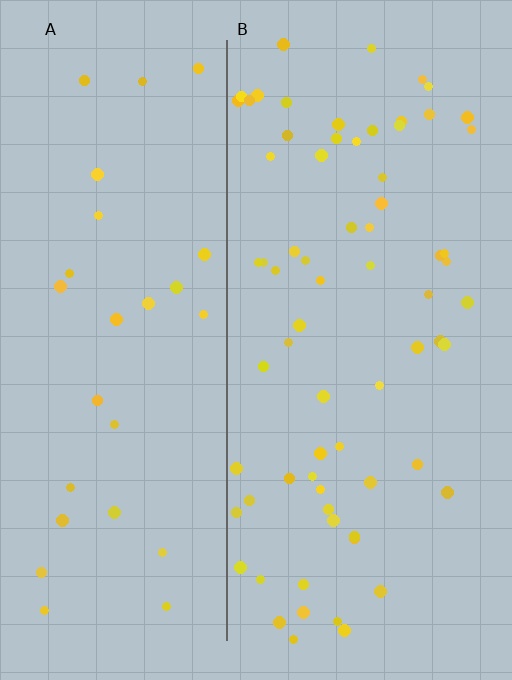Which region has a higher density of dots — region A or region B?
B (the right).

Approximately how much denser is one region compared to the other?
Approximately 2.5× — region B over region A.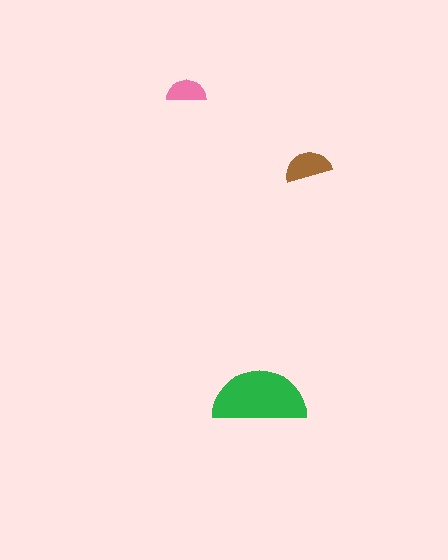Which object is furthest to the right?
The brown semicircle is rightmost.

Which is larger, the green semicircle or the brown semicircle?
The green one.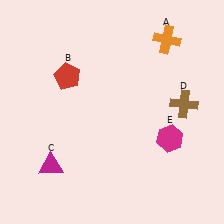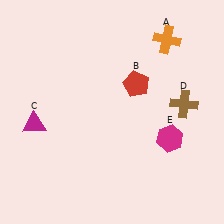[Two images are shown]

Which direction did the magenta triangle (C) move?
The magenta triangle (C) moved up.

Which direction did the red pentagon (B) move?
The red pentagon (B) moved right.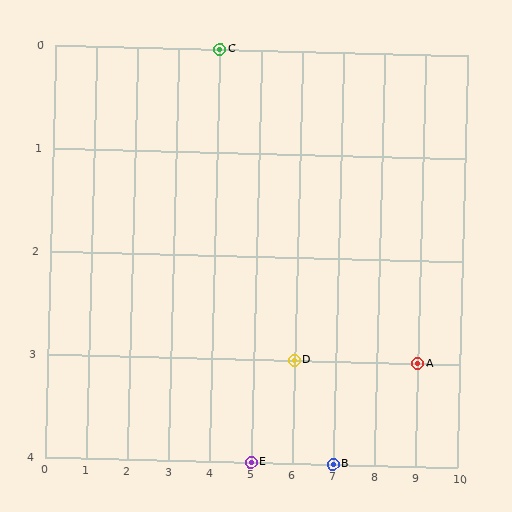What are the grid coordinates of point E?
Point E is at grid coordinates (5, 4).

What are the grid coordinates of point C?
Point C is at grid coordinates (4, 0).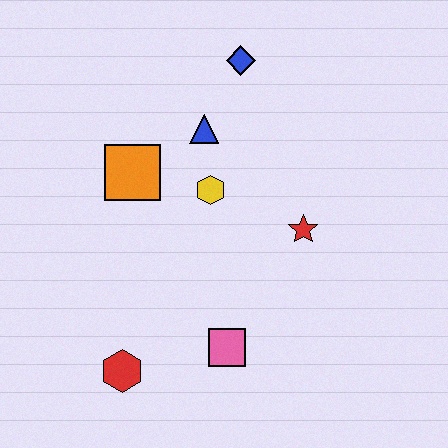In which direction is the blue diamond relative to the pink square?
The blue diamond is above the pink square.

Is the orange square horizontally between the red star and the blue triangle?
No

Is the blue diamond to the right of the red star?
No